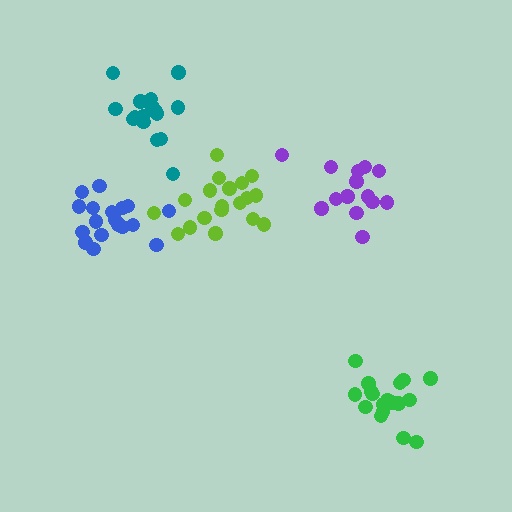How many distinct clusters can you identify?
There are 5 distinct clusters.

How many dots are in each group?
Group 1: 14 dots, Group 2: 19 dots, Group 3: 16 dots, Group 4: 18 dots, Group 5: 18 dots (85 total).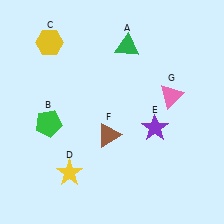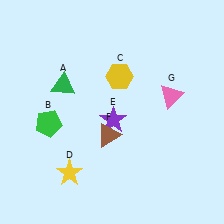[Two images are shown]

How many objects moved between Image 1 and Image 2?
3 objects moved between the two images.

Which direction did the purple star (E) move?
The purple star (E) moved left.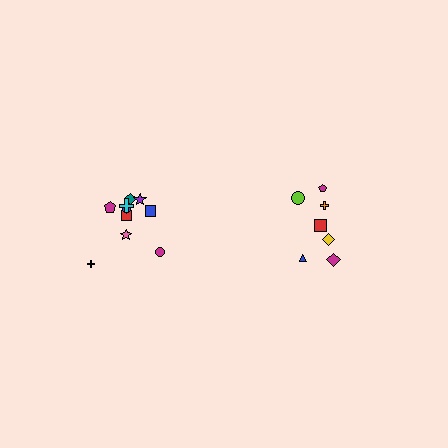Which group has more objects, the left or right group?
The left group.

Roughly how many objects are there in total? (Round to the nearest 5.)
Roughly 15 objects in total.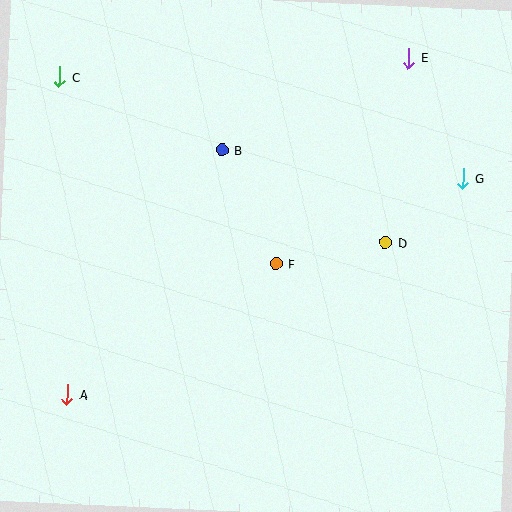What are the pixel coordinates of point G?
Point G is at (463, 179).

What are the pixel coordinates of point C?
Point C is at (60, 77).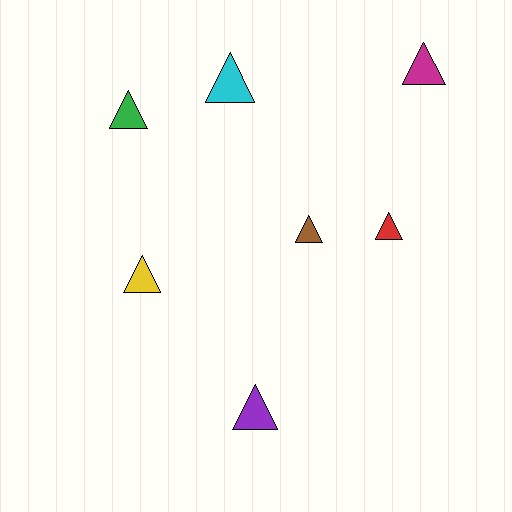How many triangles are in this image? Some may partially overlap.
There are 7 triangles.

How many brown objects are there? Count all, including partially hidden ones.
There is 1 brown object.